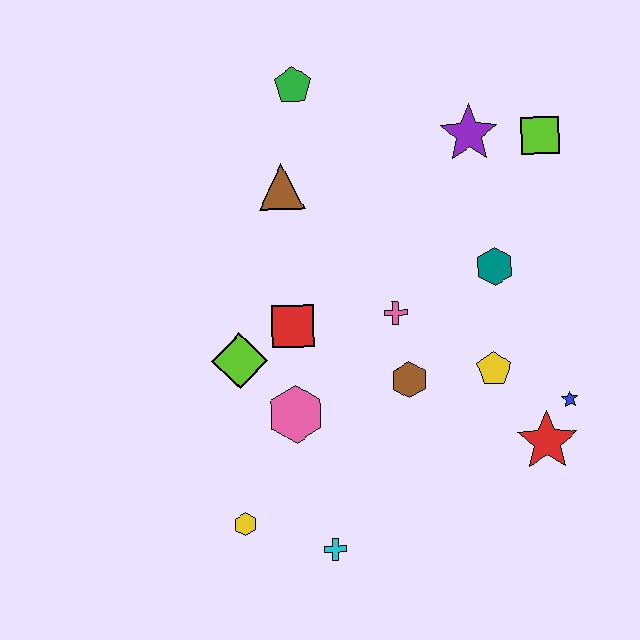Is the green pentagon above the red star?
Yes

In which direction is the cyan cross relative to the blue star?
The cyan cross is to the left of the blue star.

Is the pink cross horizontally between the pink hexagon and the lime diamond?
No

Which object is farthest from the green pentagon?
The cyan cross is farthest from the green pentagon.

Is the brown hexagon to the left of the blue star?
Yes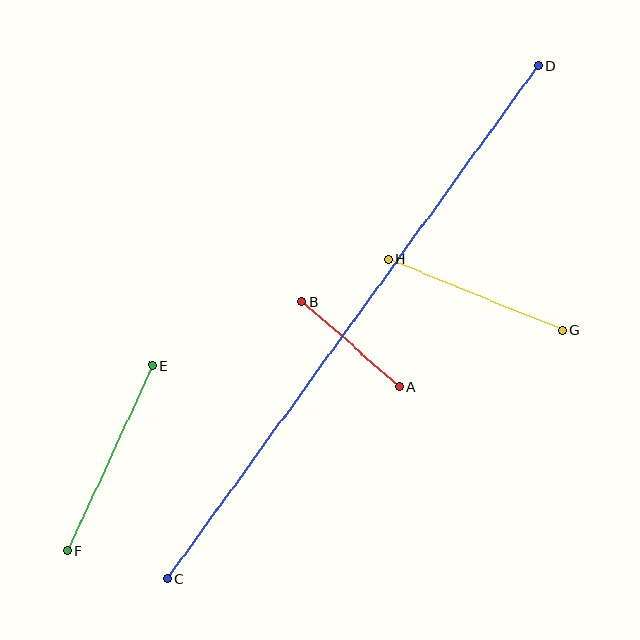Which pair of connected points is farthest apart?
Points C and D are farthest apart.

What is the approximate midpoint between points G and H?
The midpoint is at approximately (475, 295) pixels.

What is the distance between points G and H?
The distance is approximately 188 pixels.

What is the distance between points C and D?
The distance is approximately 633 pixels.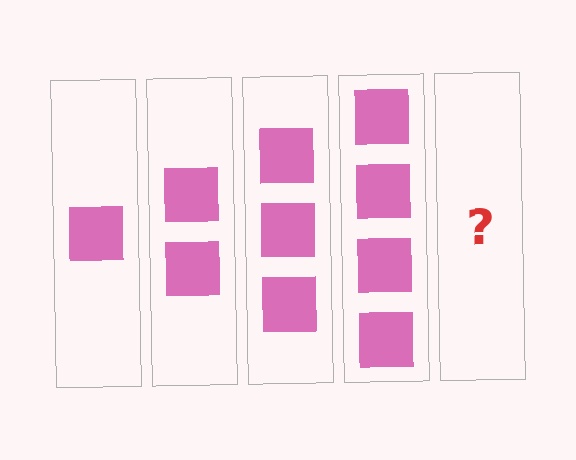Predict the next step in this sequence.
The next step is 5 squares.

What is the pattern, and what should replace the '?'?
The pattern is that each step adds one more square. The '?' should be 5 squares.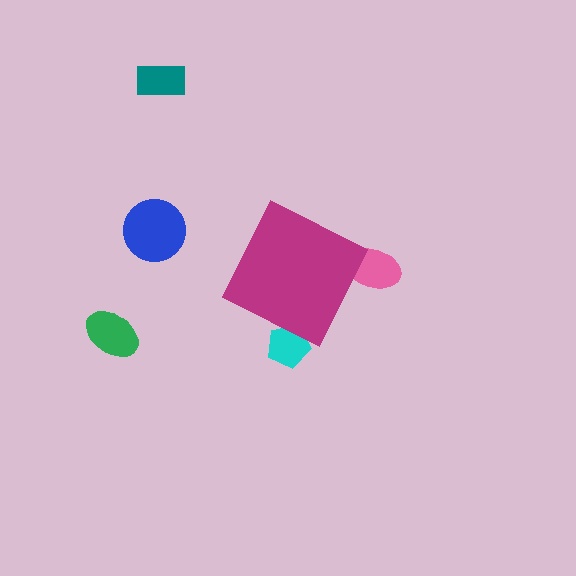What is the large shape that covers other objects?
A magenta diamond.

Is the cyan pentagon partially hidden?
Yes, the cyan pentagon is partially hidden behind the magenta diamond.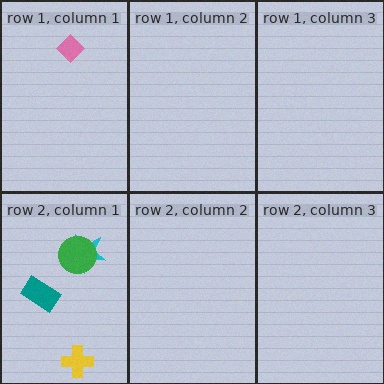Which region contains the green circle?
The row 2, column 1 region.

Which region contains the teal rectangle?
The row 2, column 1 region.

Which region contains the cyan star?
The row 2, column 1 region.